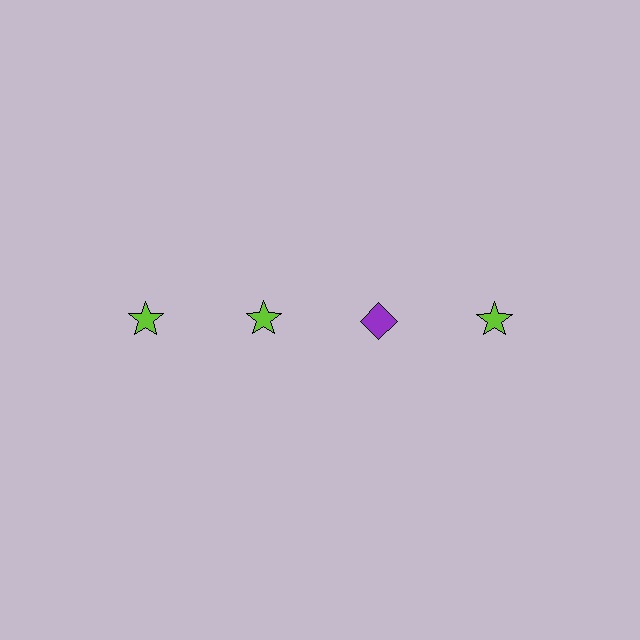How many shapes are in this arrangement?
There are 4 shapes arranged in a grid pattern.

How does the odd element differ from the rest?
It differs in both color (purple instead of lime) and shape (diamond instead of star).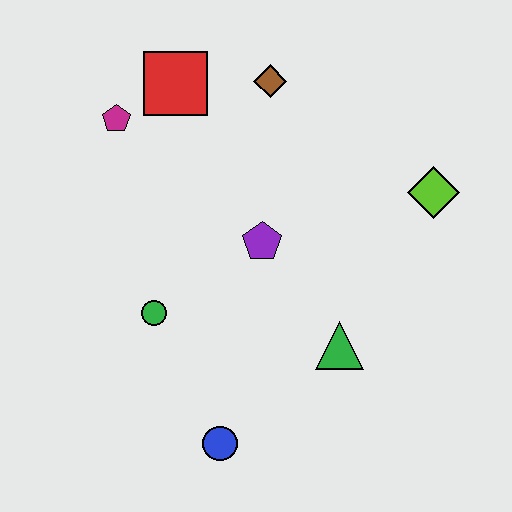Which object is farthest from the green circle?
The lime diamond is farthest from the green circle.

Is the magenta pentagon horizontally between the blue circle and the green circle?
No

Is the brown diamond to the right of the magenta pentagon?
Yes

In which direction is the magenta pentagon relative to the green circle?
The magenta pentagon is above the green circle.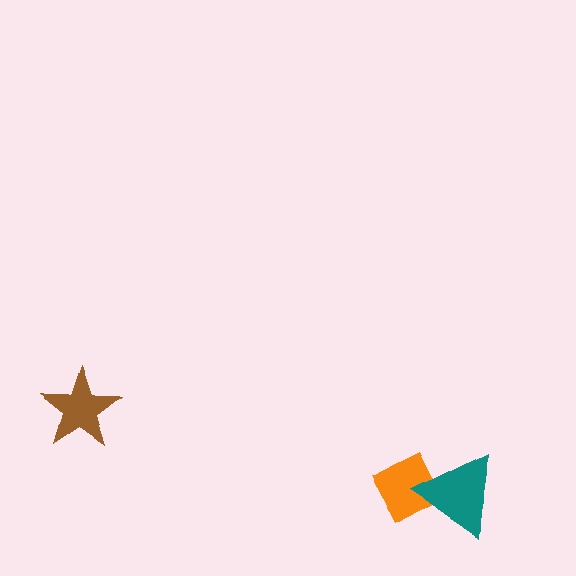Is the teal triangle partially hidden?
No, no other shape covers it.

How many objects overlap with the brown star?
0 objects overlap with the brown star.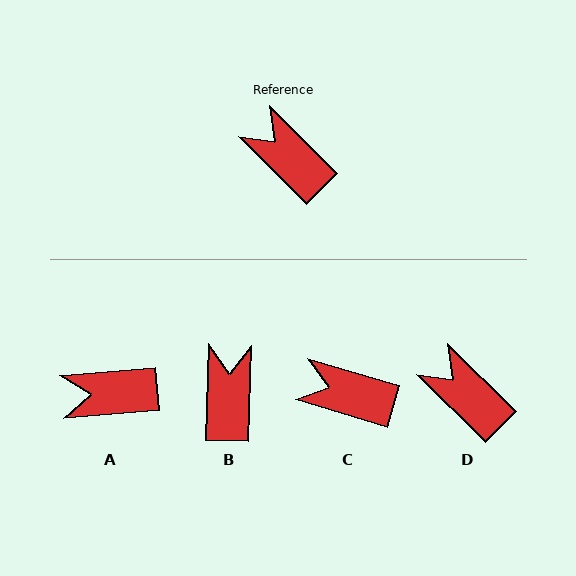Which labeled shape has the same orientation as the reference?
D.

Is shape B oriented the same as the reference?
No, it is off by about 47 degrees.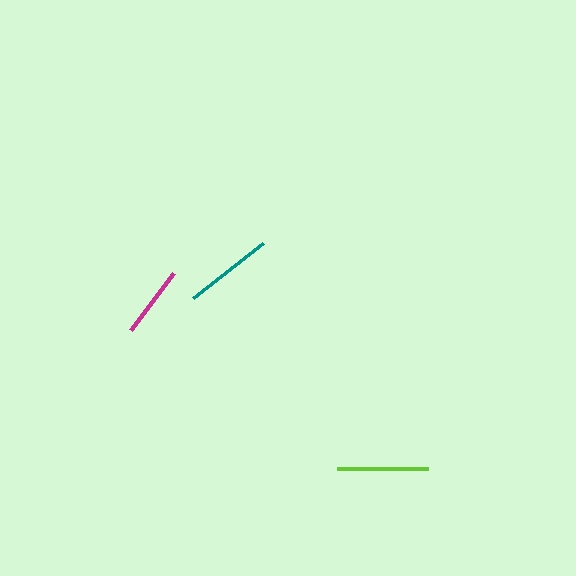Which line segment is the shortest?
The magenta line is the shortest at approximately 71 pixels.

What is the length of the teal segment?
The teal segment is approximately 90 pixels long.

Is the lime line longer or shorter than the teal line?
The lime line is longer than the teal line.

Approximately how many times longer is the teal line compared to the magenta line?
The teal line is approximately 1.3 times the length of the magenta line.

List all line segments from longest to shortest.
From longest to shortest: lime, teal, magenta.